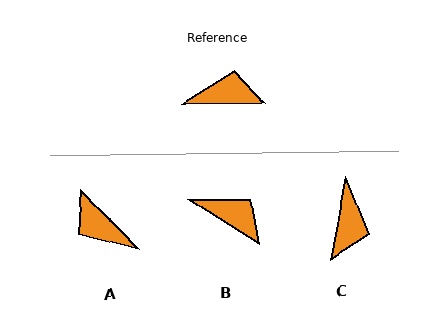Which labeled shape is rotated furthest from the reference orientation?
A, about 134 degrees away.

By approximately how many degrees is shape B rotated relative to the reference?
Approximately 32 degrees clockwise.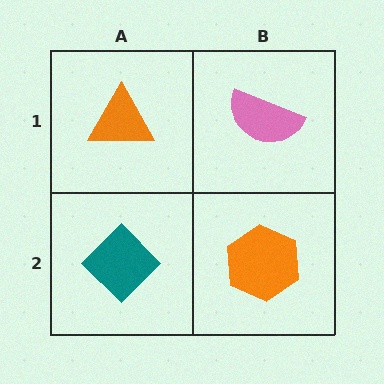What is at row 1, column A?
An orange triangle.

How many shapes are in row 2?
2 shapes.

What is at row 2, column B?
An orange hexagon.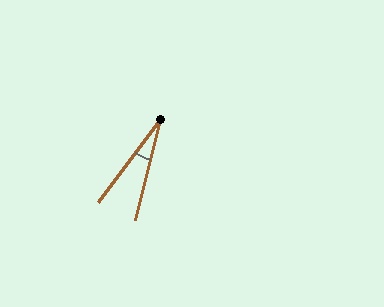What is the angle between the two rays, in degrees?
Approximately 23 degrees.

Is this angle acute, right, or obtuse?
It is acute.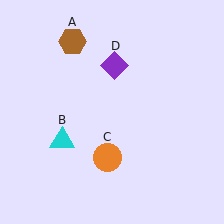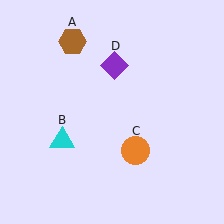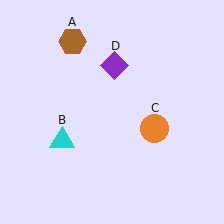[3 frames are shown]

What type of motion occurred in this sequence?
The orange circle (object C) rotated counterclockwise around the center of the scene.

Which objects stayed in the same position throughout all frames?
Brown hexagon (object A) and cyan triangle (object B) and purple diamond (object D) remained stationary.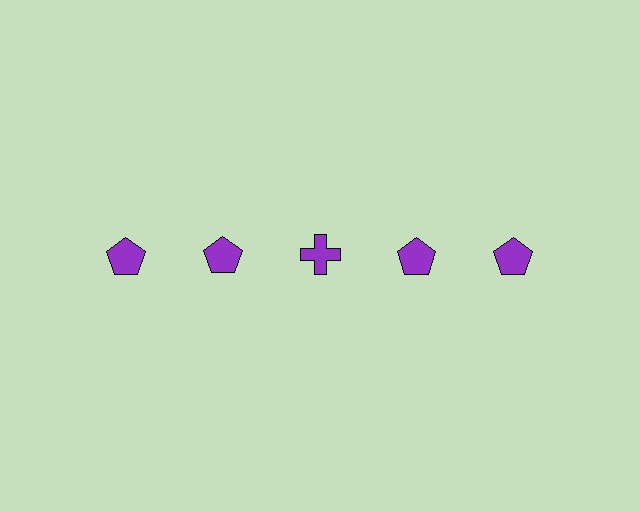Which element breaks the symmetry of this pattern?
The purple cross in the top row, center column breaks the symmetry. All other shapes are purple pentagons.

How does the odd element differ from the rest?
It has a different shape: cross instead of pentagon.